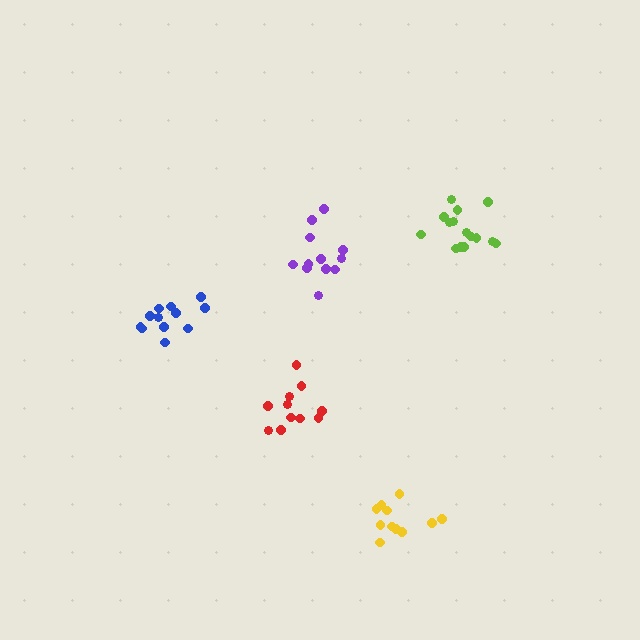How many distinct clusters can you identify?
There are 5 distinct clusters.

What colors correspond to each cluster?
The clusters are colored: red, yellow, blue, lime, purple.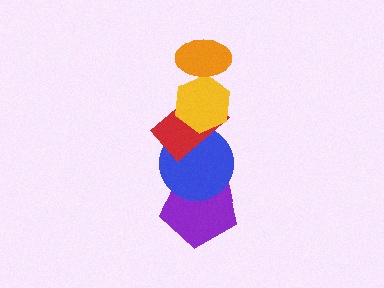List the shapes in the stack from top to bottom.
From top to bottom: the orange ellipse, the yellow hexagon, the red rectangle, the blue circle, the purple pentagon.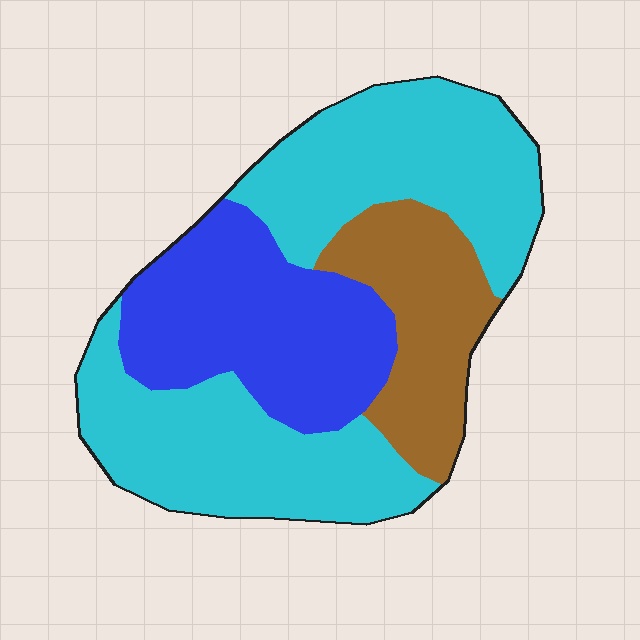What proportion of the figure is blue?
Blue takes up about one quarter (1/4) of the figure.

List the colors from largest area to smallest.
From largest to smallest: cyan, blue, brown.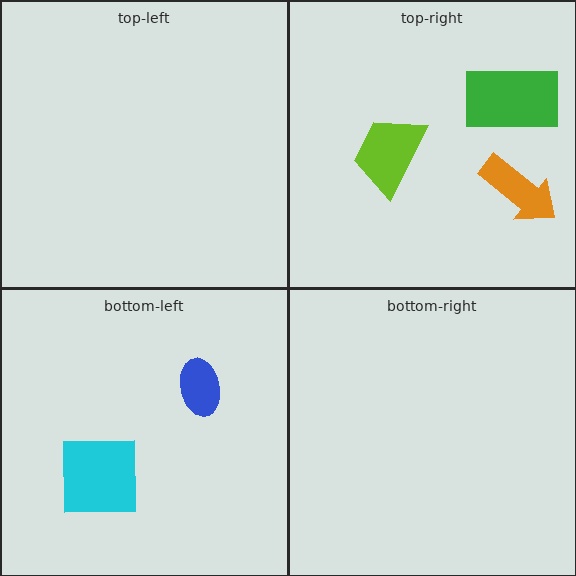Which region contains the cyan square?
The bottom-left region.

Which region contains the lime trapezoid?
The top-right region.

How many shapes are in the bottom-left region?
2.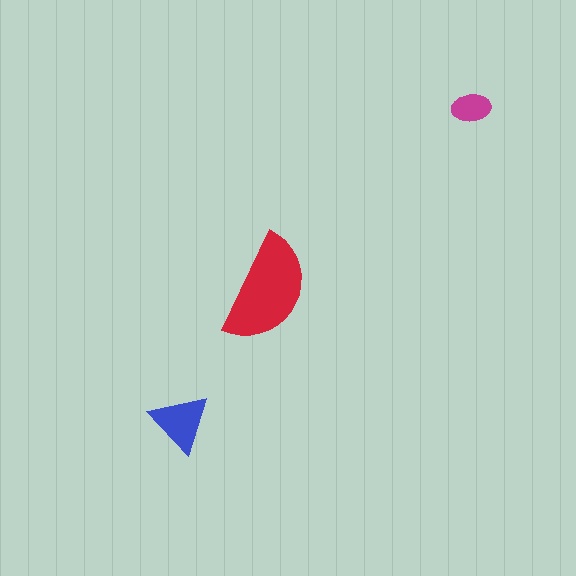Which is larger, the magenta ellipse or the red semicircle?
The red semicircle.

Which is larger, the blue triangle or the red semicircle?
The red semicircle.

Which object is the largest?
The red semicircle.